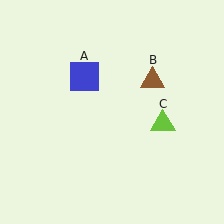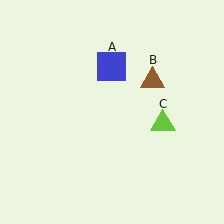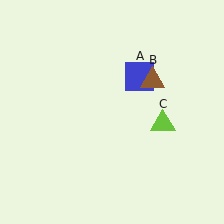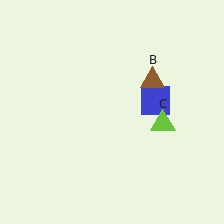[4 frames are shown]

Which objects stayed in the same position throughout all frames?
Brown triangle (object B) and lime triangle (object C) remained stationary.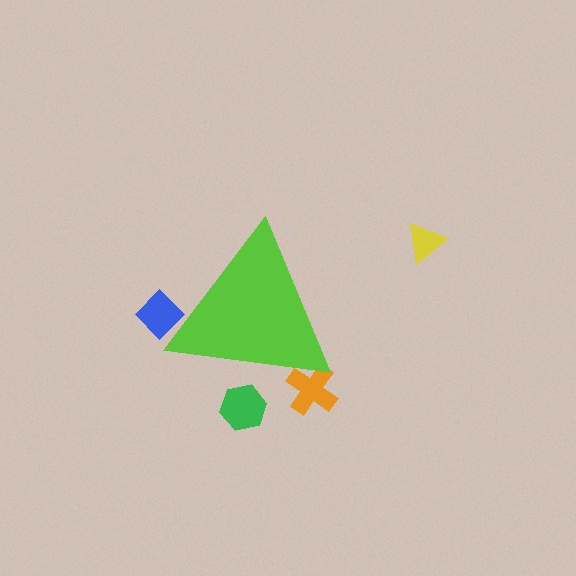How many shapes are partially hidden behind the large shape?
3 shapes are partially hidden.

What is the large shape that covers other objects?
A lime triangle.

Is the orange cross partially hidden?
Yes, the orange cross is partially hidden behind the lime triangle.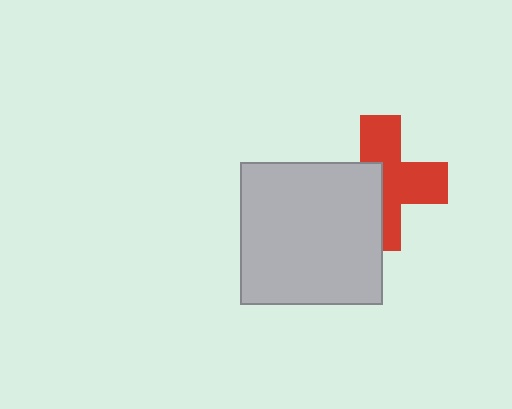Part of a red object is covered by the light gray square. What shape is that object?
It is a cross.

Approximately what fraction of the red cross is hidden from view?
Roughly 43% of the red cross is hidden behind the light gray square.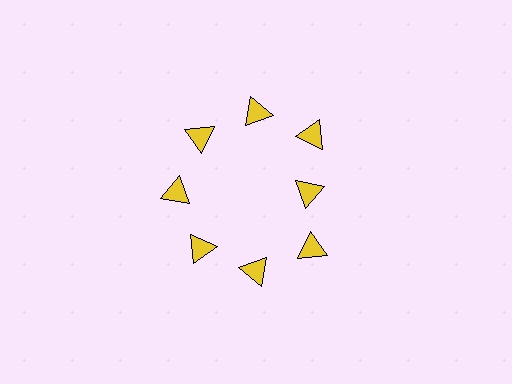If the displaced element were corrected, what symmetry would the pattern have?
It would have 8-fold rotational symmetry — the pattern would map onto itself every 45 degrees.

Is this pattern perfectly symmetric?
No. The 8 yellow triangles are arranged in a ring, but one element near the 3 o'clock position is pulled inward toward the center, breaking the 8-fold rotational symmetry.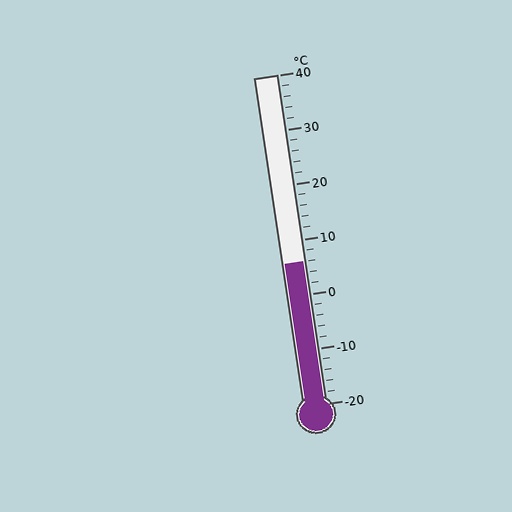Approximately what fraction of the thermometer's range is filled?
The thermometer is filled to approximately 45% of its range.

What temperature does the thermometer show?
The thermometer shows approximately 6°C.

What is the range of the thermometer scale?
The thermometer scale ranges from -20°C to 40°C.